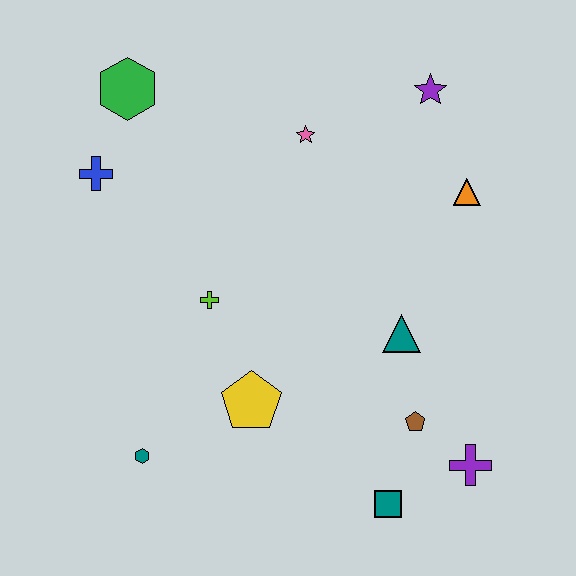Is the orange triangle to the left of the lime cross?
No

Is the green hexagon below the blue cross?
No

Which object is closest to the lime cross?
The yellow pentagon is closest to the lime cross.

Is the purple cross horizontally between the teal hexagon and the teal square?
No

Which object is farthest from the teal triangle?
The green hexagon is farthest from the teal triangle.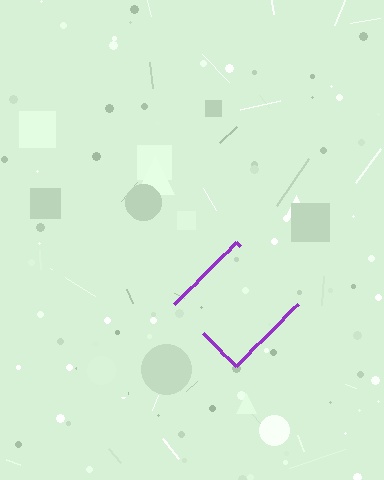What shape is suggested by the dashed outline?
The dashed outline suggests a diamond.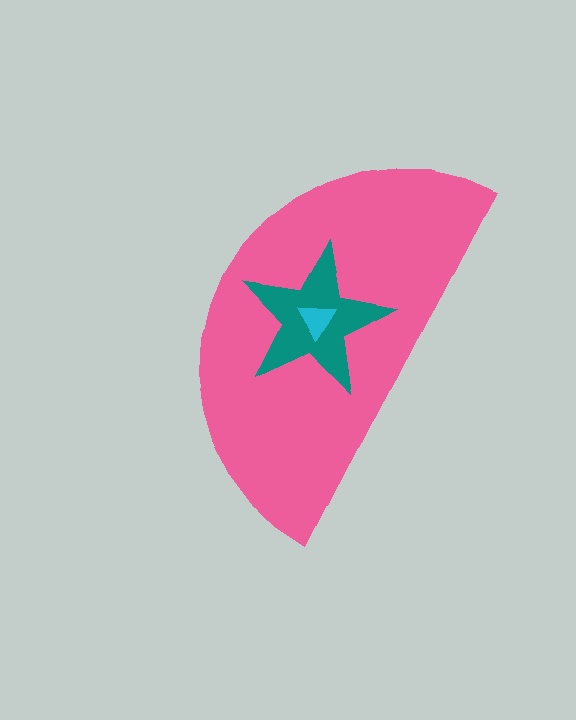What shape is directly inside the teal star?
The cyan triangle.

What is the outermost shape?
The pink semicircle.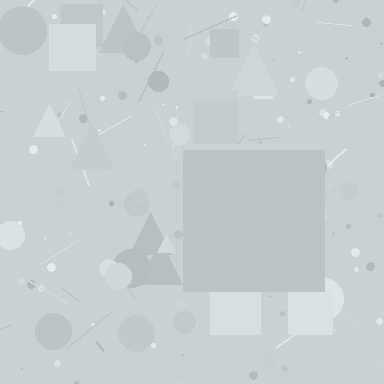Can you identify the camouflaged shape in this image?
The camouflaged shape is a square.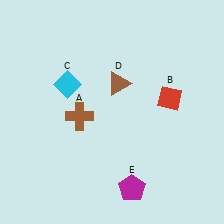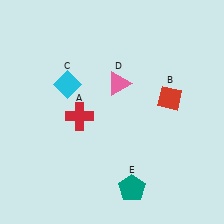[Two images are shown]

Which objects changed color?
A changed from brown to red. D changed from brown to pink. E changed from magenta to teal.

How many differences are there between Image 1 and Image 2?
There are 3 differences between the two images.